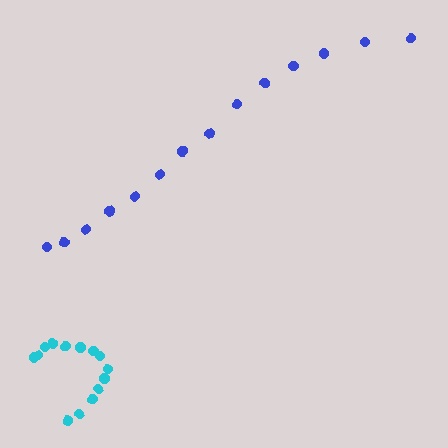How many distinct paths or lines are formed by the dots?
There are 2 distinct paths.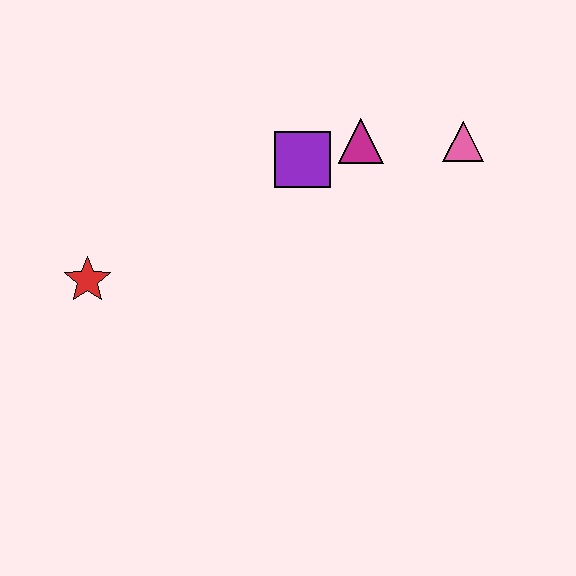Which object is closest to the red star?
The purple square is closest to the red star.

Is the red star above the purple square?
No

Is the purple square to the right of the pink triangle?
No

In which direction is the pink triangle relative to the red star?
The pink triangle is to the right of the red star.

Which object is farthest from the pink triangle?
The red star is farthest from the pink triangle.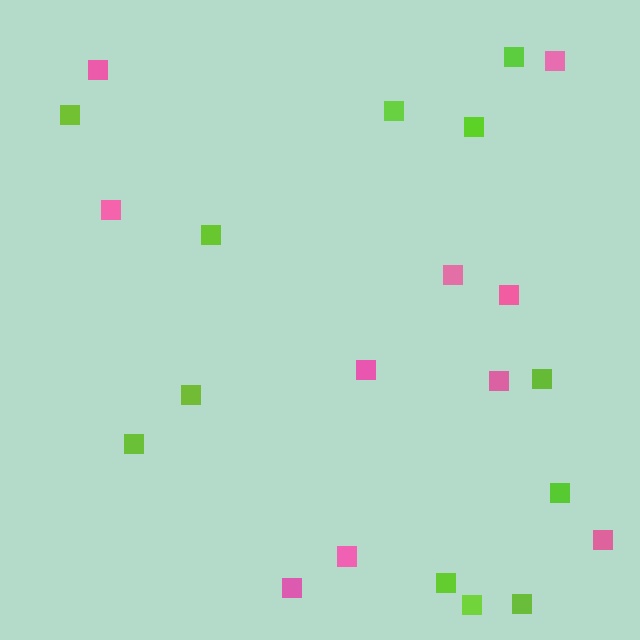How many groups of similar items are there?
There are 2 groups: one group of pink squares (10) and one group of lime squares (12).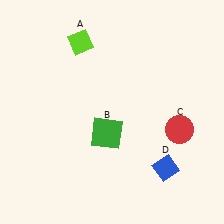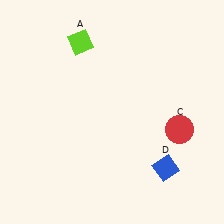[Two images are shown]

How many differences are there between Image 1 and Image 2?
There is 1 difference between the two images.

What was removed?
The green square (B) was removed in Image 2.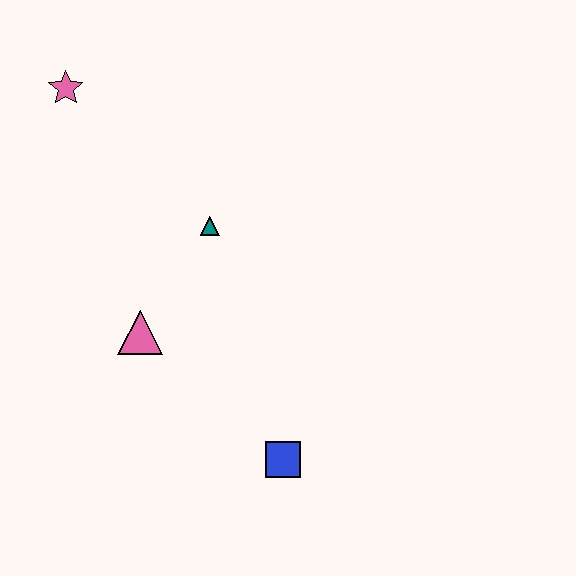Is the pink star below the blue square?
No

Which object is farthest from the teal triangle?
The blue square is farthest from the teal triangle.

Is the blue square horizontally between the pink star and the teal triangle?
No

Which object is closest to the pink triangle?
The teal triangle is closest to the pink triangle.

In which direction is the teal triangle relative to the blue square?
The teal triangle is above the blue square.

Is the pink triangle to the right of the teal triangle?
No